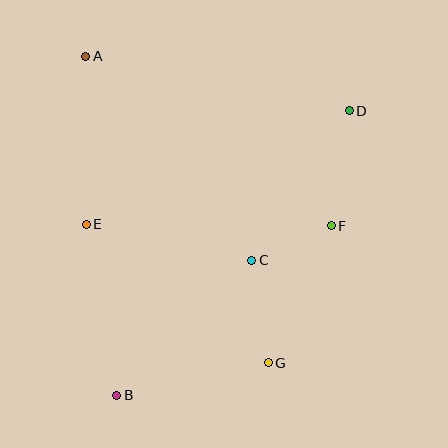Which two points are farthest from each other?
Points B and D are farthest from each other.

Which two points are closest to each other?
Points C and F are closest to each other.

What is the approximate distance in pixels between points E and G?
The distance between E and G is approximately 229 pixels.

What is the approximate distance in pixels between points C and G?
The distance between C and G is approximately 104 pixels.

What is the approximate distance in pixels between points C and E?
The distance between C and E is approximately 169 pixels.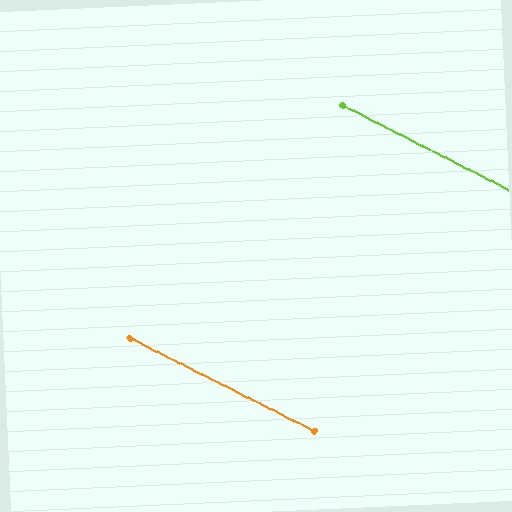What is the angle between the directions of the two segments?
Approximately 0 degrees.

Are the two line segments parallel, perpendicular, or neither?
Parallel — their directions differ by only 0.2°.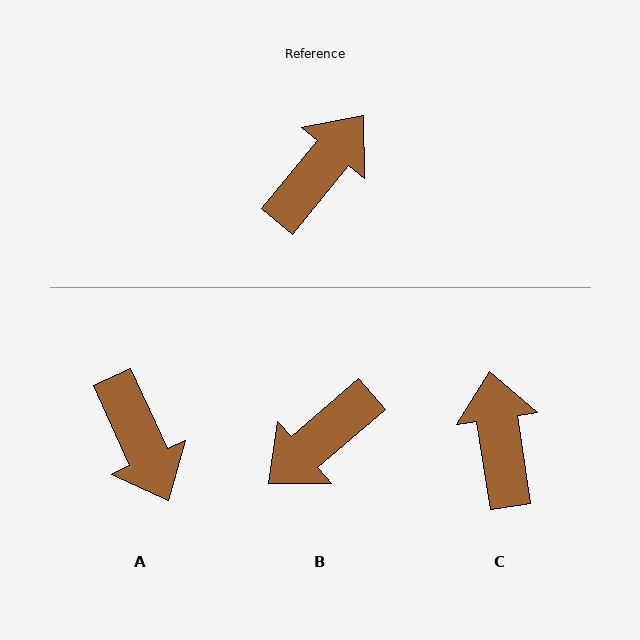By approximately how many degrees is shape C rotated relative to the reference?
Approximately 48 degrees counter-clockwise.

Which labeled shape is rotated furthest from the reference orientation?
B, about 170 degrees away.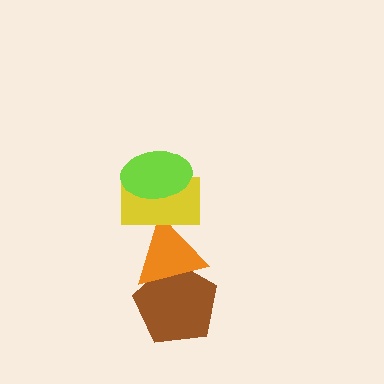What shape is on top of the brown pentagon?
The orange triangle is on top of the brown pentagon.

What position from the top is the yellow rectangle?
The yellow rectangle is 2nd from the top.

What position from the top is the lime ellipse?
The lime ellipse is 1st from the top.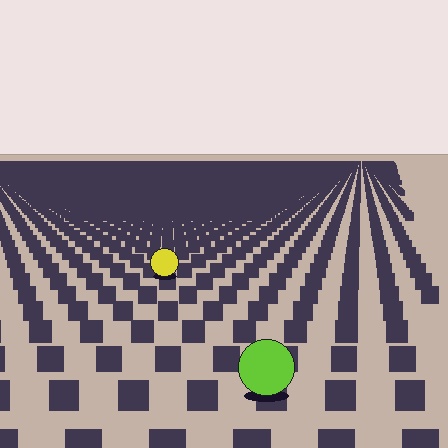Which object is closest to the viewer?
The lime circle is closest. The texture marks near it are larger and more spread out.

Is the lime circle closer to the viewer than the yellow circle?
Yes. The lime circle is closer — you can tell from the texture gradient: the ground texture is coarser near it.